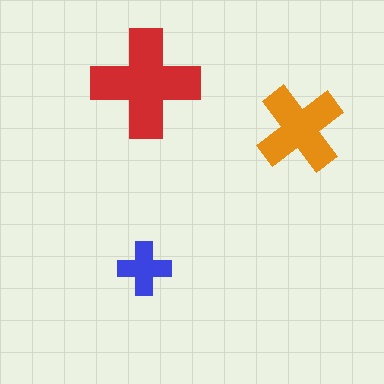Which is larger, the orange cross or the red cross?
The red one.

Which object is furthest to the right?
The orange cross is rightmost.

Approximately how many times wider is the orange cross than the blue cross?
About 1.5 times wider.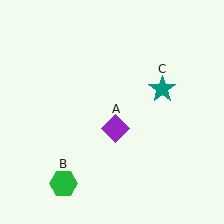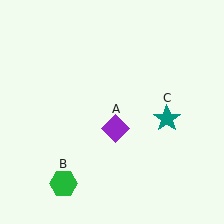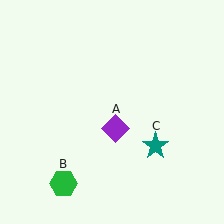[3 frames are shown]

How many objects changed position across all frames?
1 object changed position: teal star (object C).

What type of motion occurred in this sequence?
The teal star (object C) rotated clockwise around the center of the scene.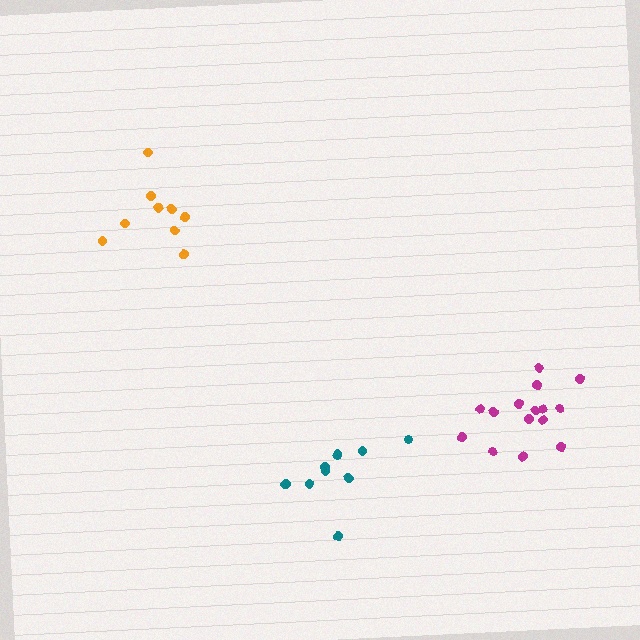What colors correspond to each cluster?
The clusters are colored: orange, teal, magenta.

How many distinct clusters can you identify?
There are 3 distinct clusters.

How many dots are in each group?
Group 1: 9 dots, Group 2: 11 dots, Group 3: 15 dots (35 total).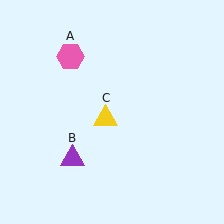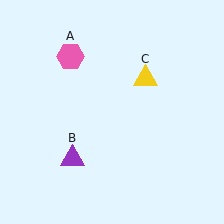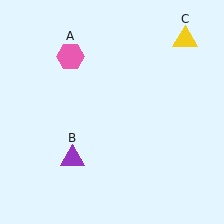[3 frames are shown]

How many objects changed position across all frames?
1 object changed position: yellow triangle (object C).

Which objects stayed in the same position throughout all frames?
Pink hexagon (object A) and purple triangle (object B) remained stationary.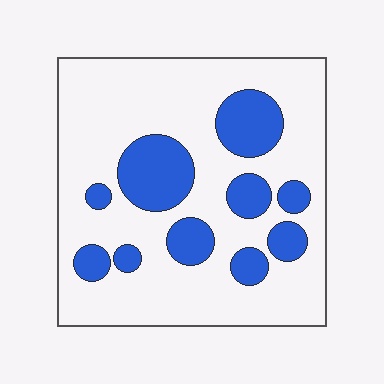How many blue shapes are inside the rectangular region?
10.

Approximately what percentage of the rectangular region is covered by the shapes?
Approximately 25%.